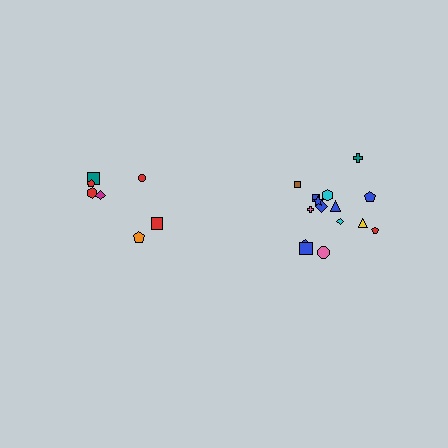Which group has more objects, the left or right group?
The right group.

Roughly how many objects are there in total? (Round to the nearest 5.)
Roughly 20 objects in total.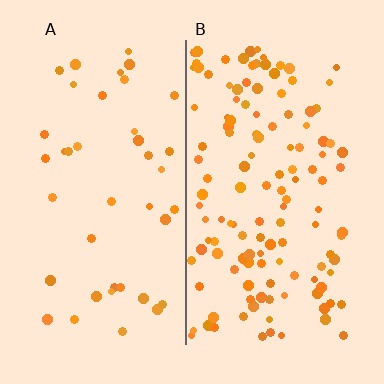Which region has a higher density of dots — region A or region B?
B (the right).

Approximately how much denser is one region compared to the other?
Approximately 3.1× — region B over region A.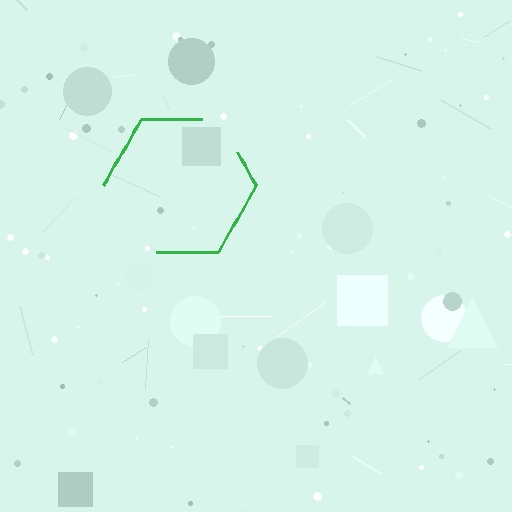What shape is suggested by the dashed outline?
The dashed outline suggests a hexagon.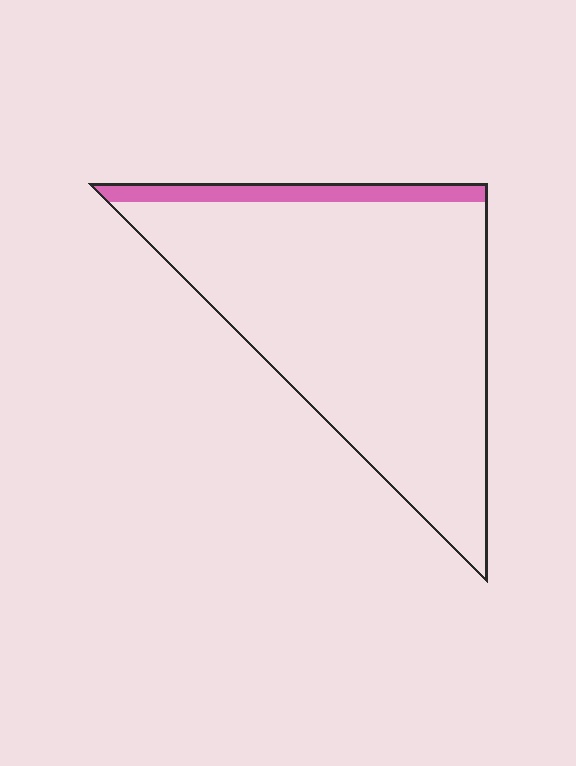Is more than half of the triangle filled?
No.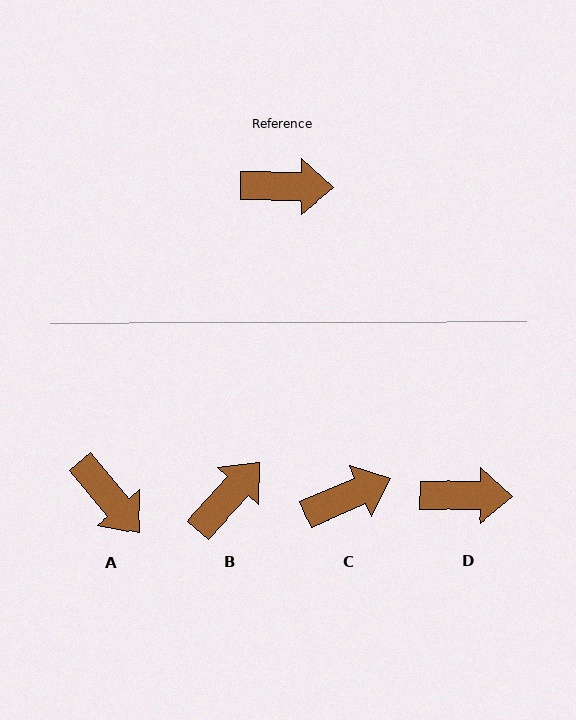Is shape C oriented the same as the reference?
No, it is off by about 24 degrees.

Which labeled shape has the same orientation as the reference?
D.